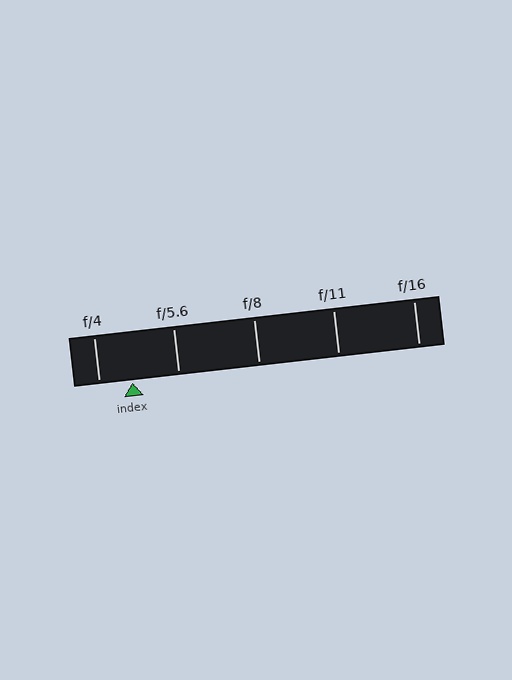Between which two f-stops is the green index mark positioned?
The index mark is between f/4 and f/5.6.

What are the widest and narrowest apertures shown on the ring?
The widest aperture shown is f/4 and the narrowest is f/16.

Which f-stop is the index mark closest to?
The index mark is closest to f/4.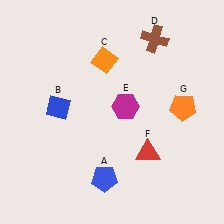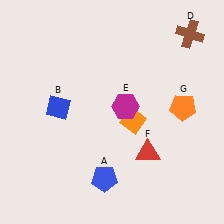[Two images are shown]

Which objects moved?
The objects that moved are: the orange diamond (C), the brown cross (D).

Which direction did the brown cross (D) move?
The brown cross (D) moved right.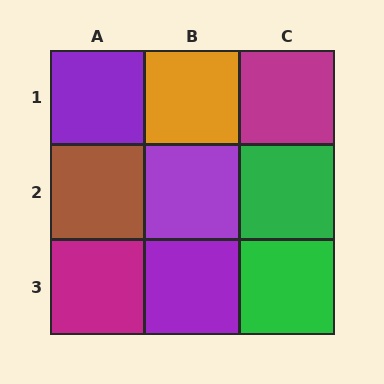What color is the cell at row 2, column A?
Brown.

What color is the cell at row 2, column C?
Green.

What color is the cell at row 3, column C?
Green.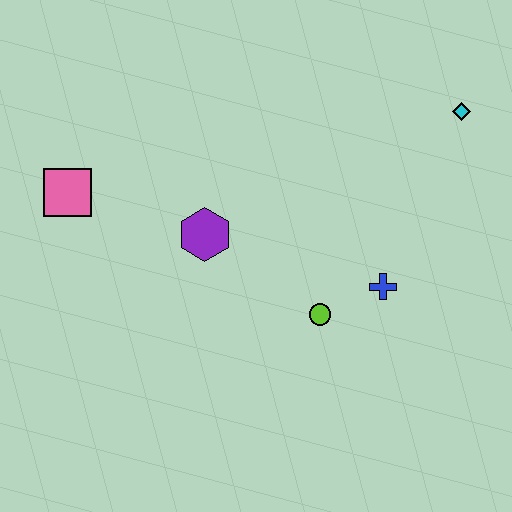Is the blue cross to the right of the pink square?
Yes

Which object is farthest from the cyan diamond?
The pink square is farthest from the cyan diamond.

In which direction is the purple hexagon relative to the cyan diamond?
The purple hexagon is to the left of the cyan diamond.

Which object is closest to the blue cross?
The lime circle is closest to the blue cross.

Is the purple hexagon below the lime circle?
No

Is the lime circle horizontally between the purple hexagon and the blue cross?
Yes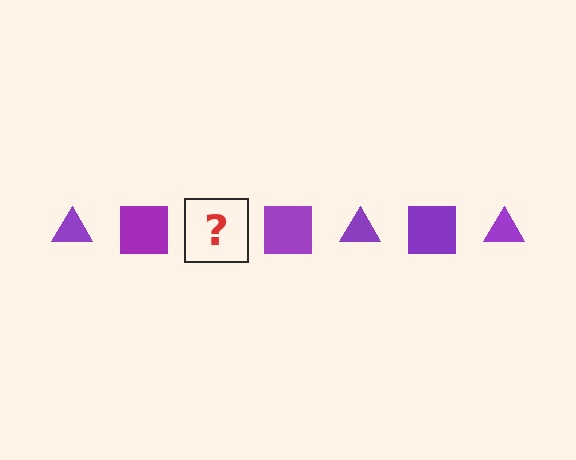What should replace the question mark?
The question mark should be replaced with a purple triangle.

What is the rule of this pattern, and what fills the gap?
The rule is that the pattern cycles through triangle, square shapes in purple. The gap should be filled with a purple triangle.